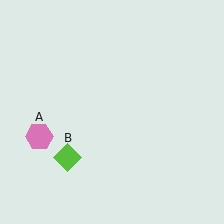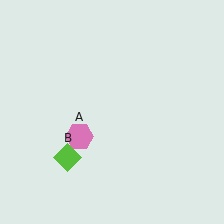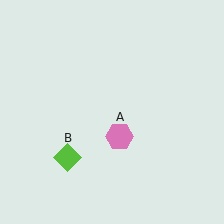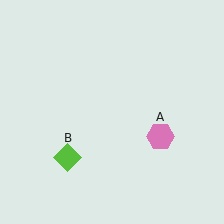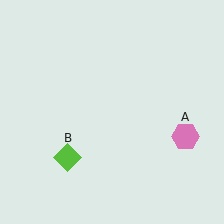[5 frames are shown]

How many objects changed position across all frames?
1 object changed position: pink hexagon (object A).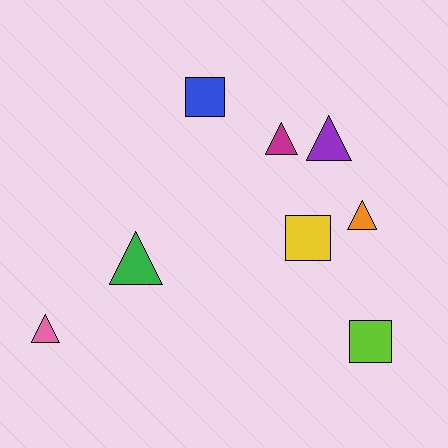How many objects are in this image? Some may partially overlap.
There are 8 objects.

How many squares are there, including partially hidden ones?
There are 3 squares.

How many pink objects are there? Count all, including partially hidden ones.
There is 1 pink object.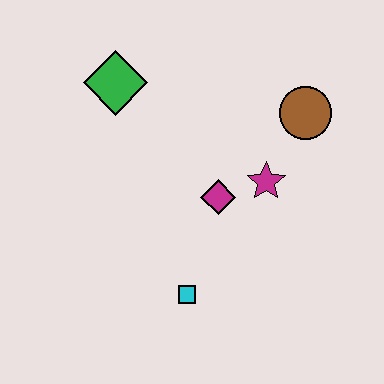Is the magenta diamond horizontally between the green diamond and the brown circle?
Yes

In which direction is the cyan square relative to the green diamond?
The cyan square is below the green diamond.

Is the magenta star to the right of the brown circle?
No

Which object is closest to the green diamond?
The magenta diamond is closest to the green diamond.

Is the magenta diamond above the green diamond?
No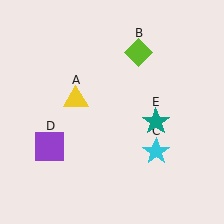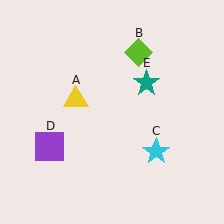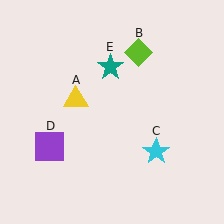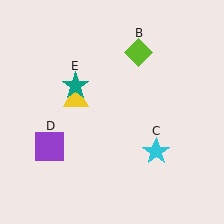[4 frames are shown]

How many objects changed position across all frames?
1 object changed position: teal star (object E).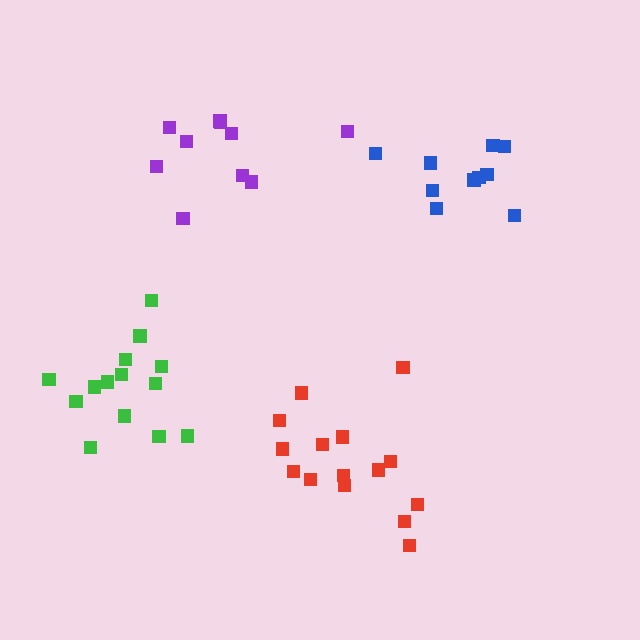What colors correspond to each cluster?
The clusters are colored: red, green, purple, blue.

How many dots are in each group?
Group 1: 15 dots, Group 2: 14 dots, Group 3: 10 dots, Group 4: 10 dots (49 total).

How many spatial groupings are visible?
There are 4 spatial groupings.